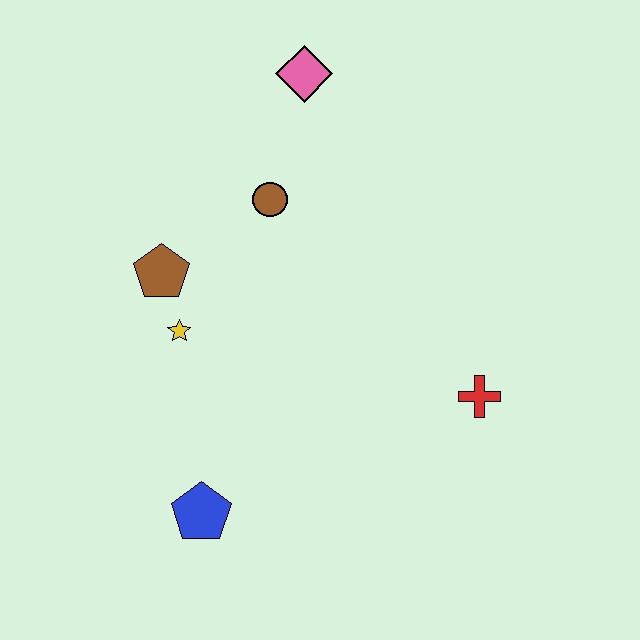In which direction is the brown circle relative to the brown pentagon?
The brown circle is to the right of the brown pentagon.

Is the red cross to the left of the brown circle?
No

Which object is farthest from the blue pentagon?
The pink diamond is farthest from the blue pentagon.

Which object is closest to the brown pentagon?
The yellow star is closest to the brown pentagon.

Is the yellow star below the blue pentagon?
No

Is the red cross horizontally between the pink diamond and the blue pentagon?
No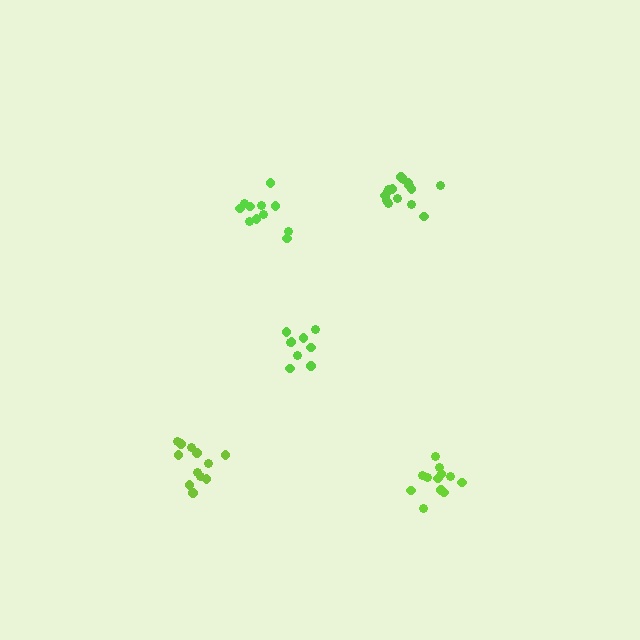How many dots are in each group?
Group 1: 15 dots, Group 2: 12 dots, Group 3: 11 dots, Group 4: 9 dots, Group 5: 12 dots (59 total).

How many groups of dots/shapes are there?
There are 5 groups.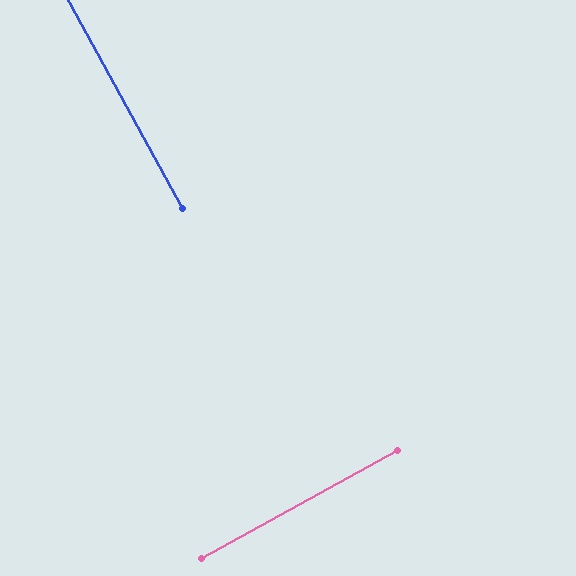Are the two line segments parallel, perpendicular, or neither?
Perpendicular — they meet at approximately 90°.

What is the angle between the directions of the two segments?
Approximately 90 degrees.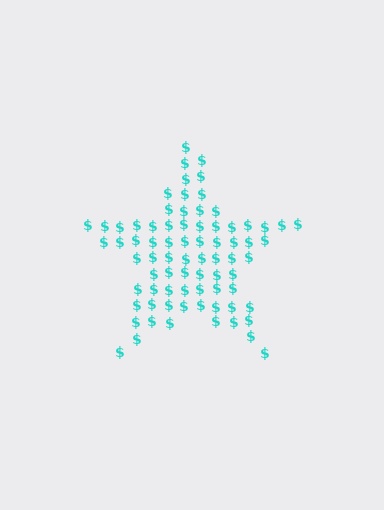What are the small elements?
The small elements are dollar signs.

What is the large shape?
The large shape is a star.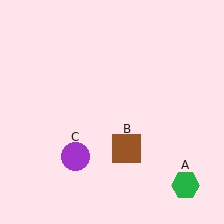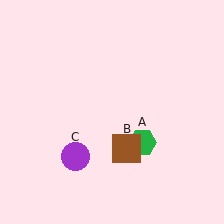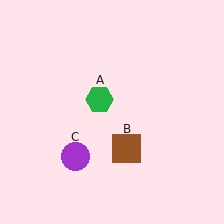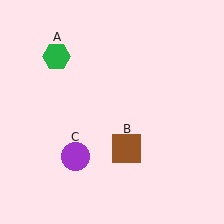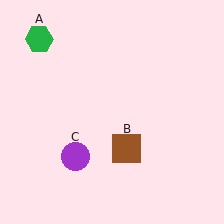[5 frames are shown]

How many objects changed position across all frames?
1 object changed position: green hexagon (object A).